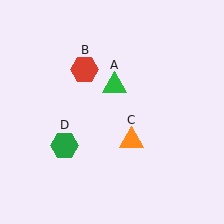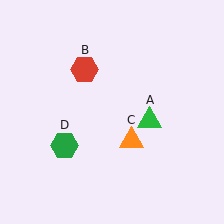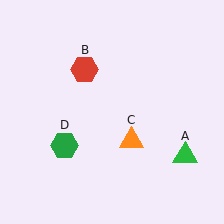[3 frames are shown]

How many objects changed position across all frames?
1 object changed position: green triangle (object A).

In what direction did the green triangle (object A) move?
The green triangle (object A) moved down and to the right.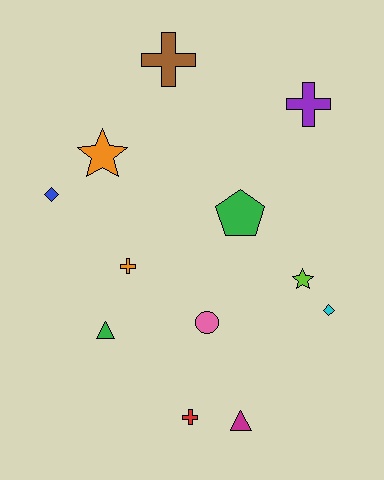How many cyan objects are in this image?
There is 1 cyan object.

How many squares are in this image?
There are no squares.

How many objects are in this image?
There are 12 objects.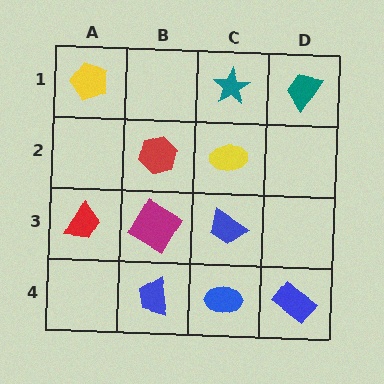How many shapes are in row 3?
3 shapes.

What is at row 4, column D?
A blue rectangle.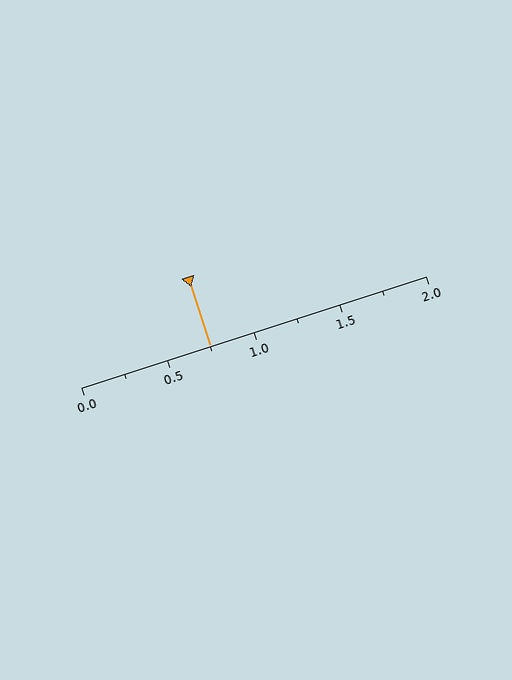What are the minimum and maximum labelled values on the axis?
The axis runs from 0.0 to 2.0.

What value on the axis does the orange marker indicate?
The marker indicates approximately 0.75.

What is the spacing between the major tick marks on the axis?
The major ticks are spaced 0.5 apart.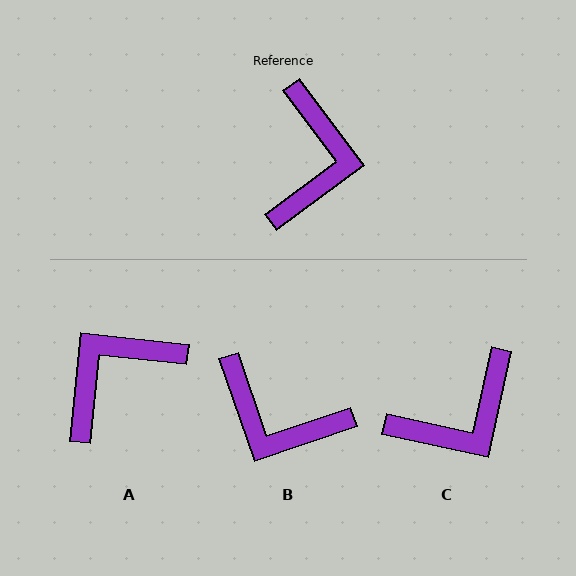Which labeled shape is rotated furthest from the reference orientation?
A, about 138 degrees away.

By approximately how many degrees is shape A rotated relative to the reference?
Approximately 138 degrees counter-clockwise.